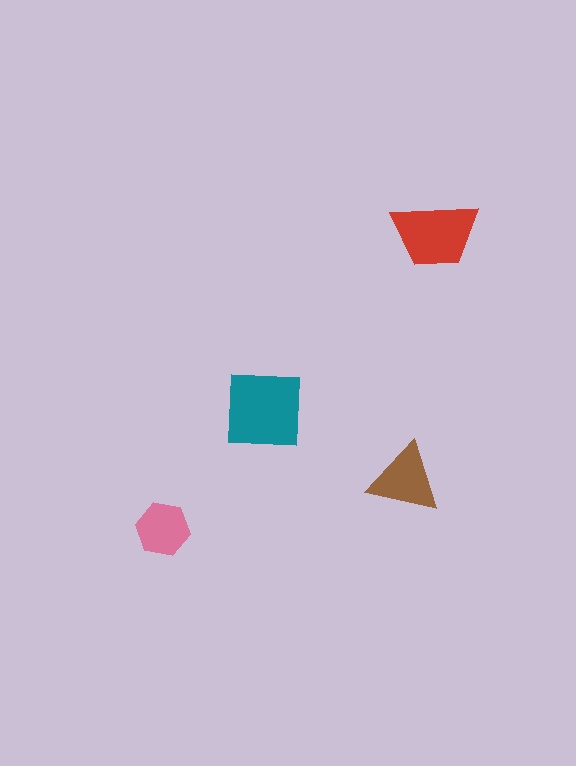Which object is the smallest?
The pink hexagon.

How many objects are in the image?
There are 4 objects in the image.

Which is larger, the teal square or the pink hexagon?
The teal square.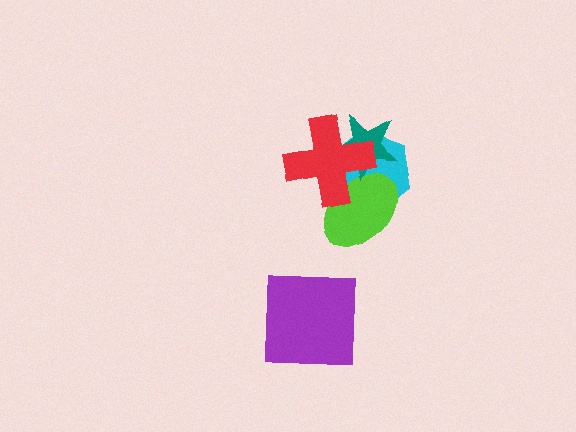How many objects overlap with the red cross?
3 objects overlap with the red cross.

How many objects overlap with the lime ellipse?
3 objects overlap with the lime ellipse.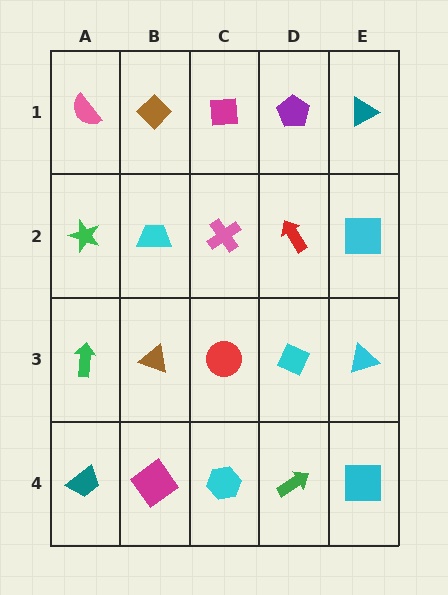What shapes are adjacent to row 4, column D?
A cyan diamond (row 3, column D), a cyan hexagon (row 4, column C), a cyan square (row 4, column E).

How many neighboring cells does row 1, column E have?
2.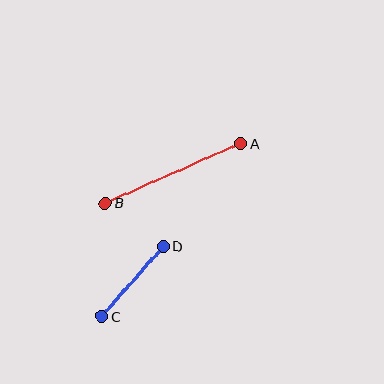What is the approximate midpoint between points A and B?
The midpoint is at approximately (173, 173) pixels.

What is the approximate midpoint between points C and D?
The midpoint is at approximately (133, 281) pixels.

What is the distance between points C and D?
The distance is approximately 93 pixels.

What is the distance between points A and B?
The distance is approximately 148 pixels.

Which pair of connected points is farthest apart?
Points A and B are farthest apart.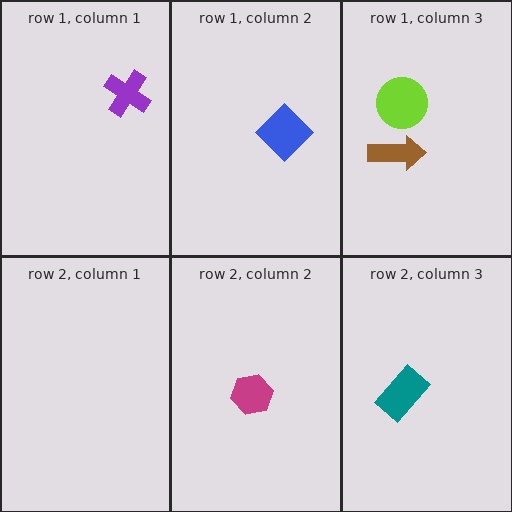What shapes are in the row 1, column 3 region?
The brown arrow, the lime circle.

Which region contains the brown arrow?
The row 1, column 3 region.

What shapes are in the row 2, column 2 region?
The magenta hexagon.